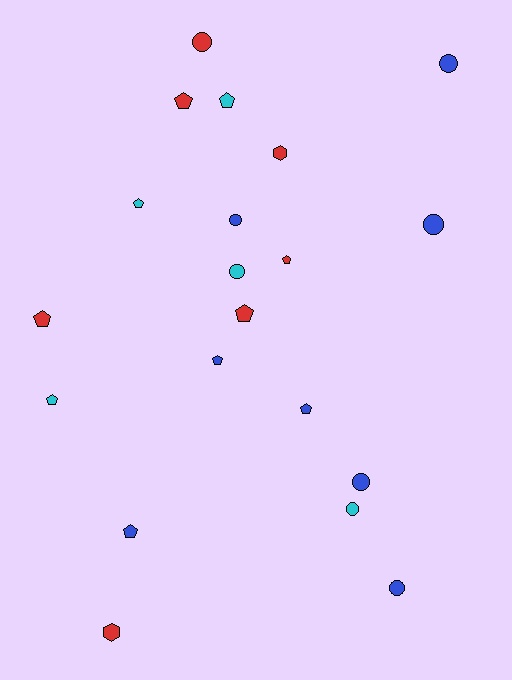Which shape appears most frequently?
Pentagon, with 10 objects.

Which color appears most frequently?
Blue, with 8 objects.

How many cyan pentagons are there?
There are 3 cyan pentagons.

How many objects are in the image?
There are 20 objects.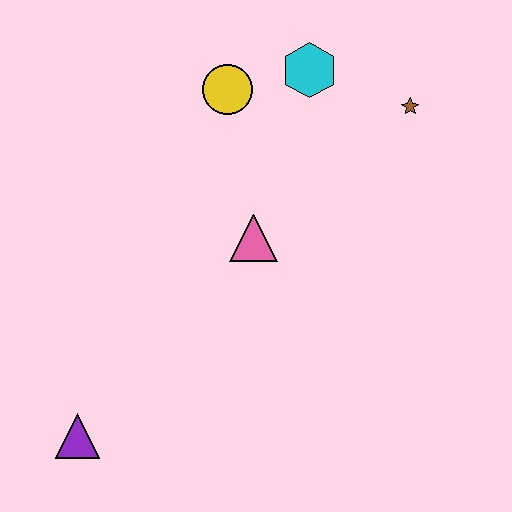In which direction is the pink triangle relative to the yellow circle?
The pink triangle is below the yellow circle.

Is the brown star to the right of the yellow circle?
Yes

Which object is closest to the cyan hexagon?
The yellow circle is closest to the cyan hexagon.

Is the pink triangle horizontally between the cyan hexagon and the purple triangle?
Yes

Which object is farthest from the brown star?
The purple triangle is farthest from the brown star.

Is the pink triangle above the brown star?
No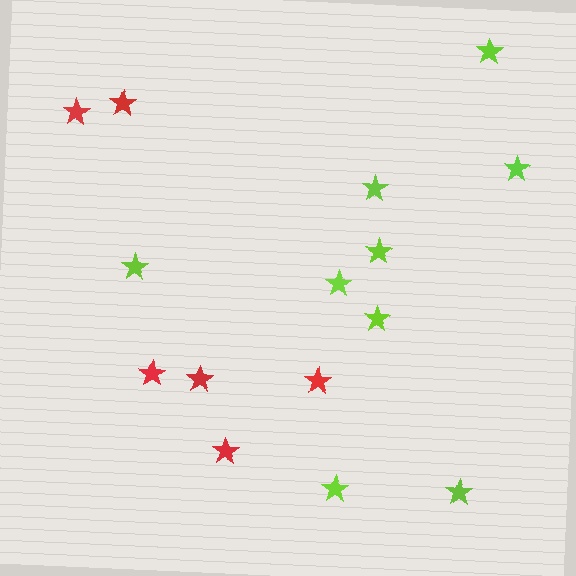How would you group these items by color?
There are 2 groups: one group of red stars (6) and one group of lime stars (9).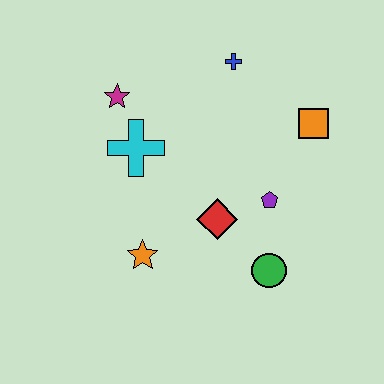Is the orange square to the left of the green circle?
No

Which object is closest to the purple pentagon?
The red diamond is closest to the purple pentagon.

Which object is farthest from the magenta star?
The green circle is farthest from the magenta star.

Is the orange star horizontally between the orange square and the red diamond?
No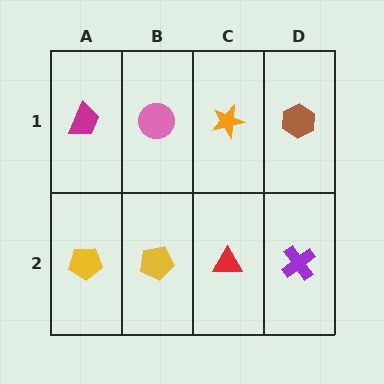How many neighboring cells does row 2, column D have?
2.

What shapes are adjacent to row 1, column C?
A red triangle (row 2, column C), a pink circle (row 1, column B), a brown hexagon (row 1, column D).